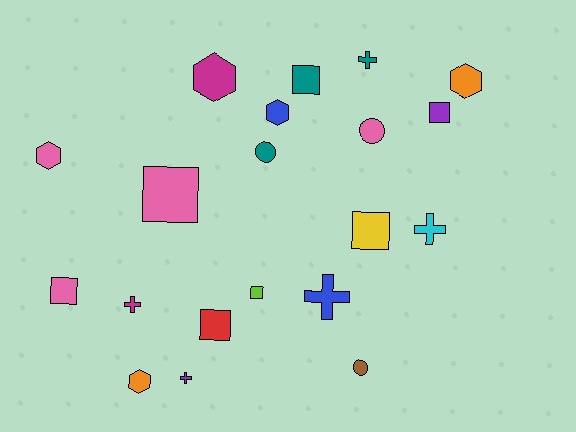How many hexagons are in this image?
There are 5 hexagons.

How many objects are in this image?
There are 20 objects.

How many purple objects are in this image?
There are 2 purple objects.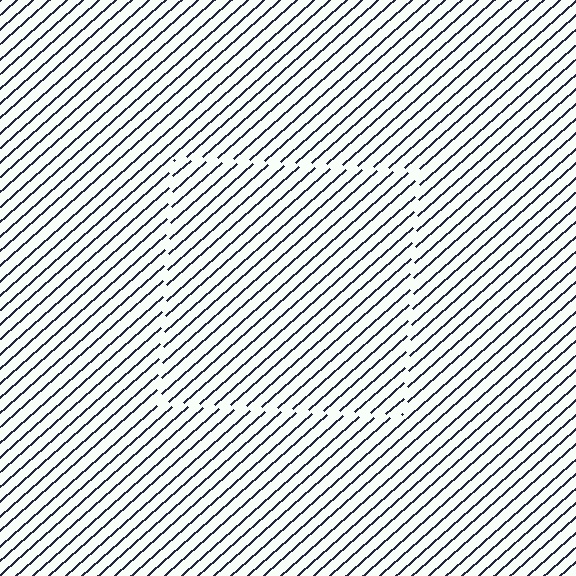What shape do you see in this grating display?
An illusory square. The interior of the shape contains the same grating, shifted by half a period — the contour is defined by the phase discontinuity where line-ends from the inner and outer gratings abut.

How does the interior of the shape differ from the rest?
The interior of the shape contains the same grating, shifted by half a period — the contour is defined by the phase discontinuity where line-ends from the inner and outer gratings abut.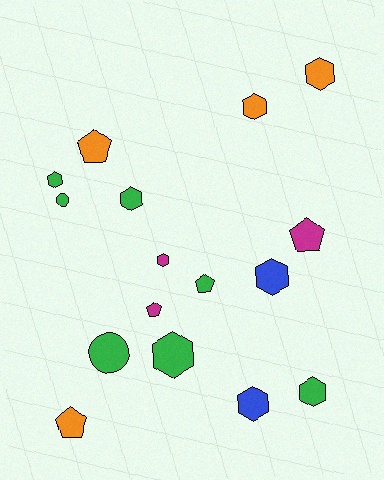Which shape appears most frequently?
Hexagon, with 9 objects.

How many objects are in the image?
There are 16 objects.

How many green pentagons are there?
There is 1 green pentagon.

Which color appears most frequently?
Green, with 7 objects.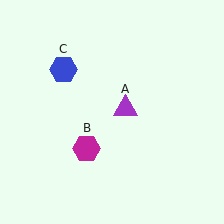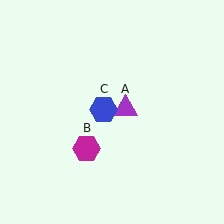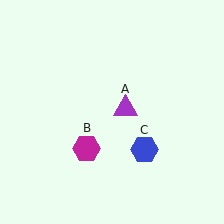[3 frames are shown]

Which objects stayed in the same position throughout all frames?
Purple triangle (object A) and magenta hexagon (object B) remained stationary.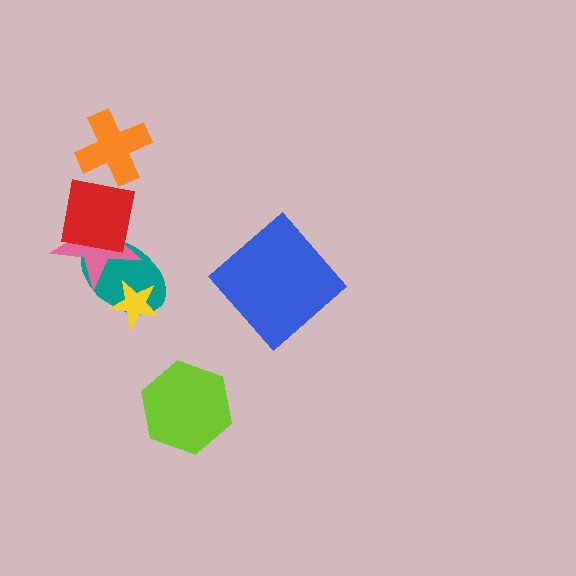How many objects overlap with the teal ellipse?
3 objects overlap with the teal ellipse.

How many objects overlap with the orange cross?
1 object overlaps with the orange cross.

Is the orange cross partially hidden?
Yes, it is partially covered by another shape.